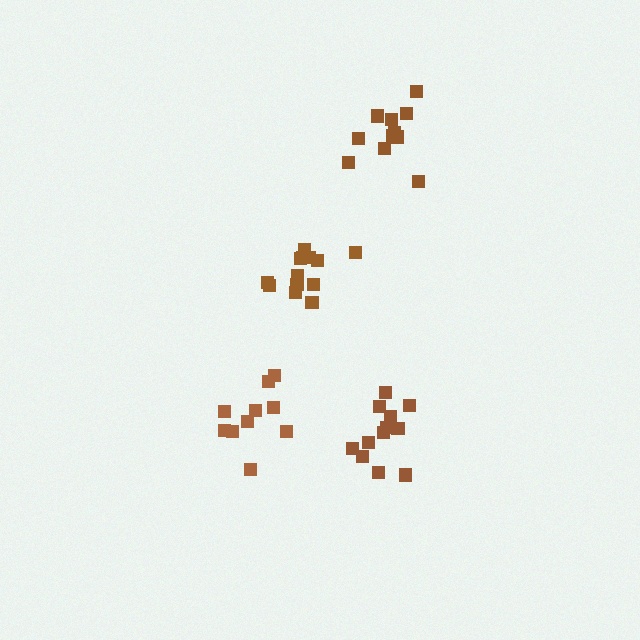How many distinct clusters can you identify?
There are 4 distinct clusters.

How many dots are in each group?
Group 1: 11 dots, Group 2: 10 dots, Group 3: 13 dots, Group 4: 12 dots (46 total).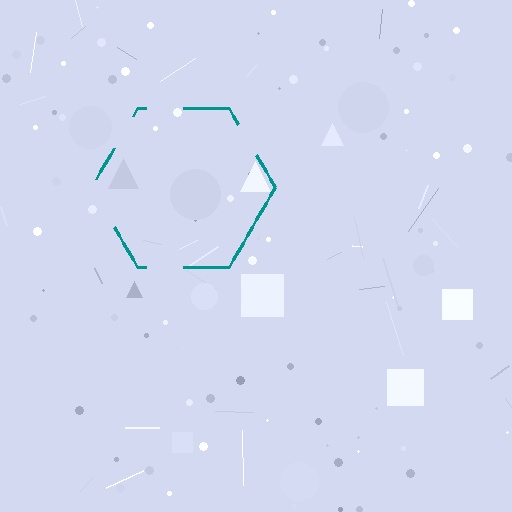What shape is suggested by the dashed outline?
The dashed outline suggests a hexagon.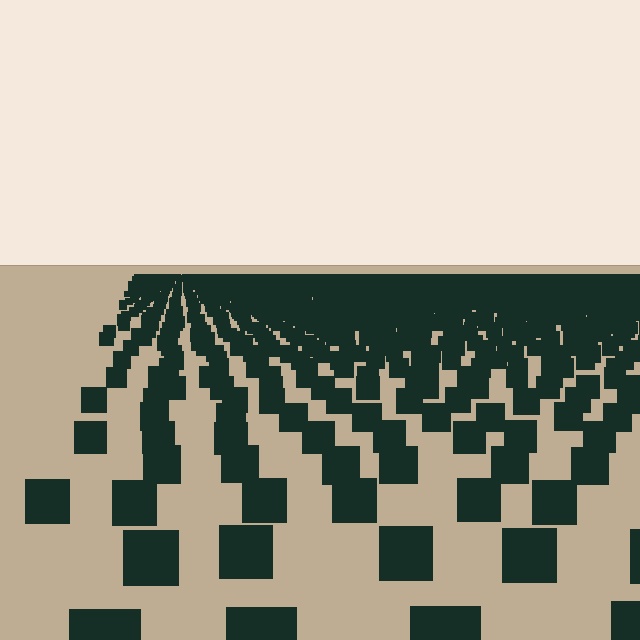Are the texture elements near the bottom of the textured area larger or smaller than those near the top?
Larger. Near the bottom, elements are closer to the viewer and appear at a bigger on-screen size.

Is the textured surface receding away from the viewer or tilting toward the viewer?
The surface is receding away from the viewer. Texture elements get smaller and denser toward the top.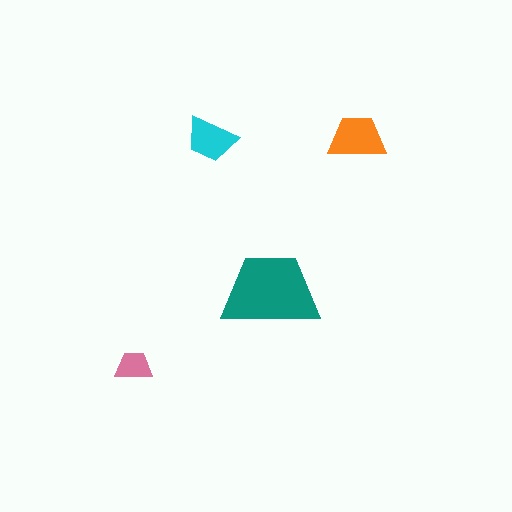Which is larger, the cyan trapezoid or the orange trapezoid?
The orange one.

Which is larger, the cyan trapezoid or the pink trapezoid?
The cyan one.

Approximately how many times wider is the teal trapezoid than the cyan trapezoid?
About 2 times wider.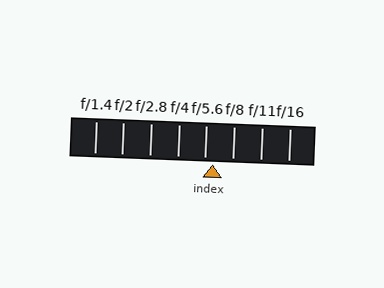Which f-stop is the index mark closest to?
The index mark is closest to f/5.6.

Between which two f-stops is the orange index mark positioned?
The index mark is between f/5.6 and f/8.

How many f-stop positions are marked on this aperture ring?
There are 8 f-stop positions marked.